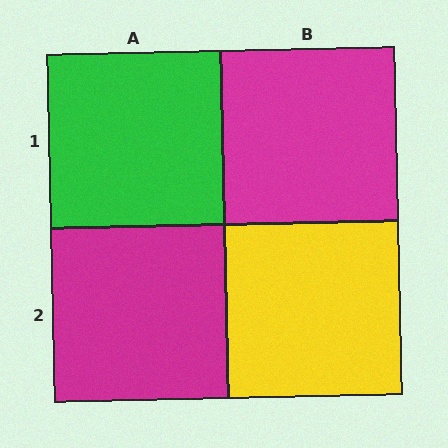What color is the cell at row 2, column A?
Magenta.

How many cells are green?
1 cell is green.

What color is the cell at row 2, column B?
Yellow.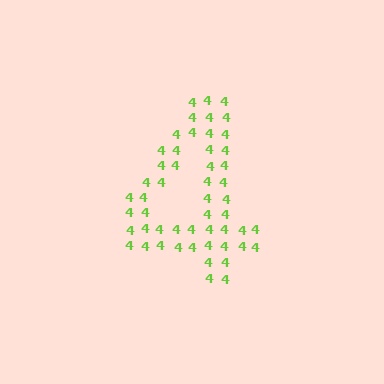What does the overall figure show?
The overall figure shows the digit 4.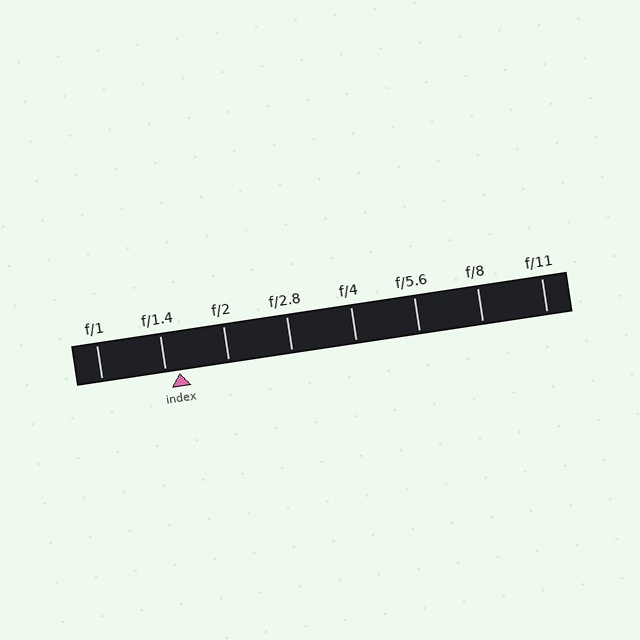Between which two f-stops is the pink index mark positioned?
The index mark is between f/1.4 and f/2.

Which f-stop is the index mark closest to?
The index mark is closest to f/1.4.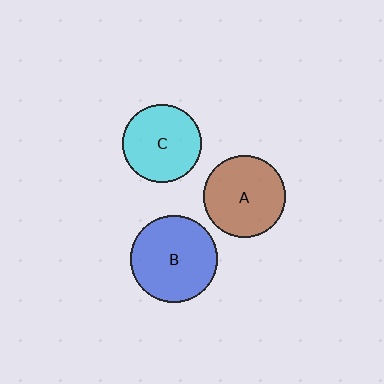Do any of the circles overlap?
No, none of the circles overlap.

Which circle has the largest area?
Circle B (blue).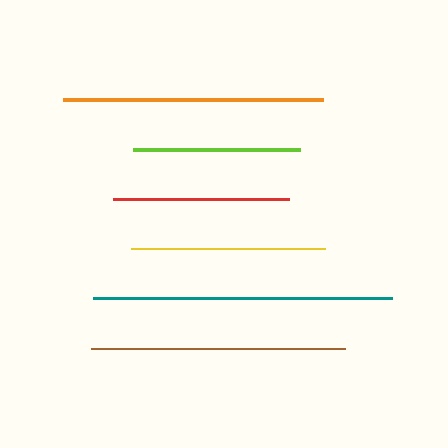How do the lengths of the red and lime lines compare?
The red and lime lines are approximately the same length.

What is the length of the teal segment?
The teal segment is approximately 299 pixels long.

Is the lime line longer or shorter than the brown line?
The brown line is longer than the lime line.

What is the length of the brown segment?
The brown segment is approximately 254 pixels long.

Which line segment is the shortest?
The lime line is the shortest at approximately 167 pixels.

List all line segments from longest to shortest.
From longest to shortest: teal, orange, brown, yellow, red, lime.